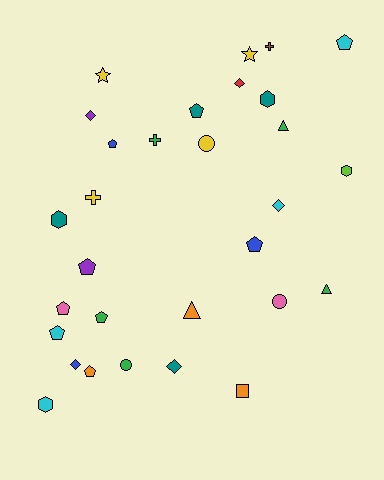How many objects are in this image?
There are 30 objects.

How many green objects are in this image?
There are 5 green objects.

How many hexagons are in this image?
There are 4 hexagons.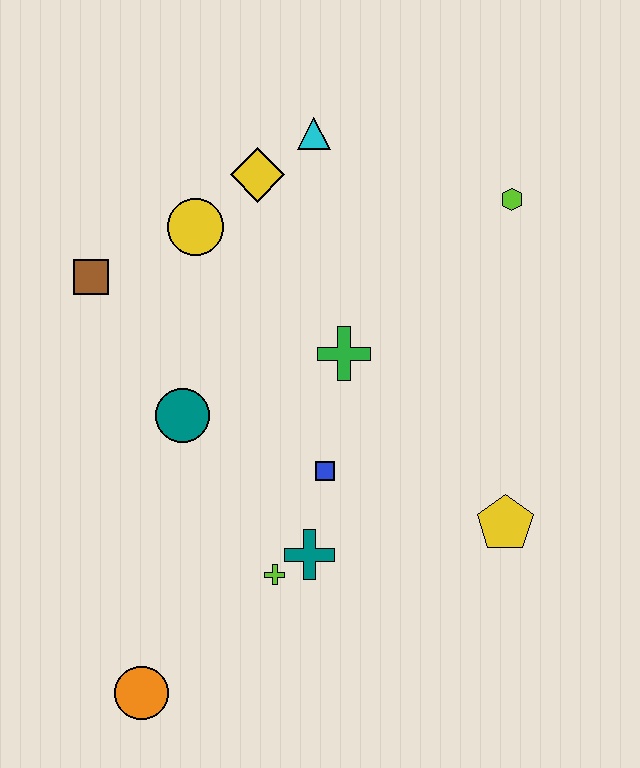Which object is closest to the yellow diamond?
The cyan triangle is closest to the yellow diamond.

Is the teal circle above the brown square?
No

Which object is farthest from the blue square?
The cyan triangle is farthest from the blue square.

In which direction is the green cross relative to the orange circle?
The green cross is above the orange circle.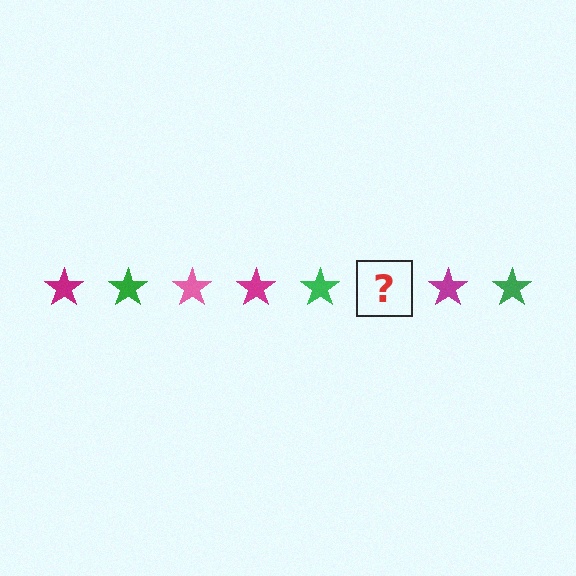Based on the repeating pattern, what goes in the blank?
The blank should be a pink star.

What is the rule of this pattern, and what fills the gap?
The rule is that the pattern cycles through magenta, green, pink stars. The gap should be filled with a pink star.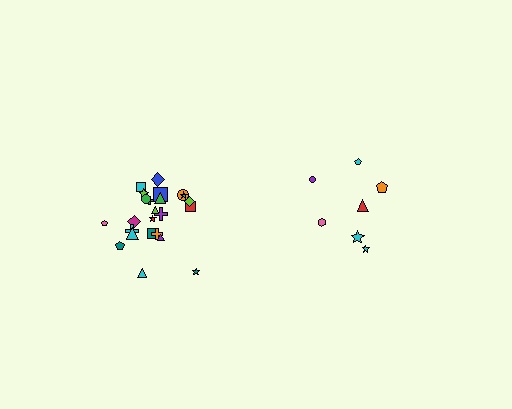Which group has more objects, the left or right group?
The left group.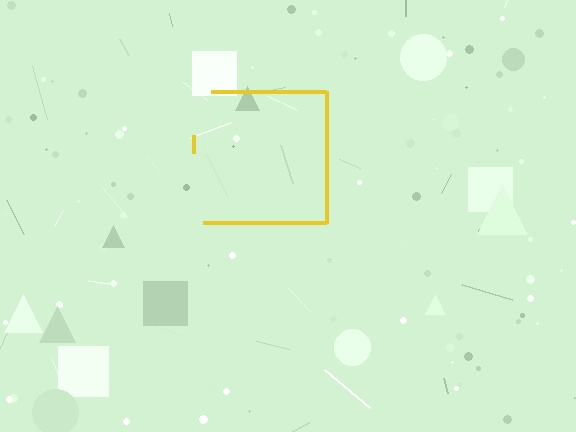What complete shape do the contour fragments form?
The contour fragments form a square.